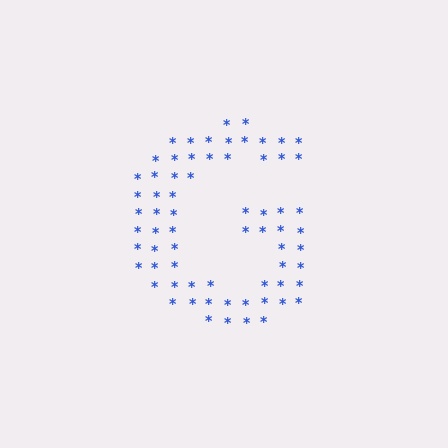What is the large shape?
The large shape is the letter G.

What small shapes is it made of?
It is made of small asterisks.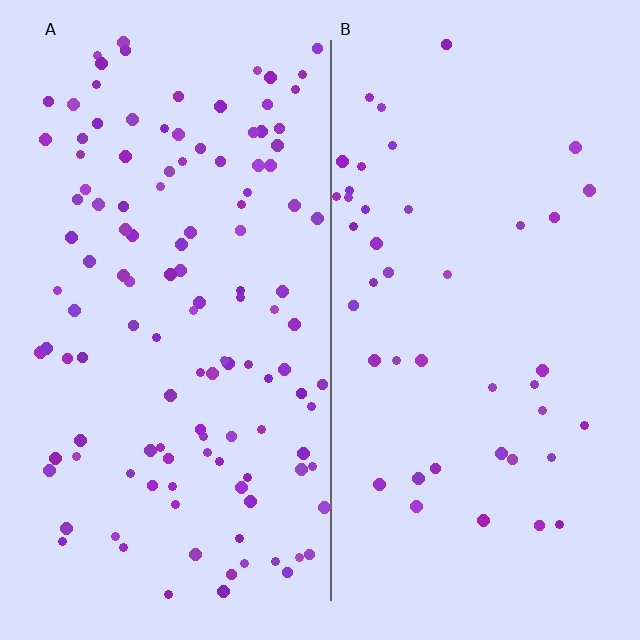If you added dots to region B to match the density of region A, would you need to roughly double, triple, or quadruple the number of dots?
Approximately triple.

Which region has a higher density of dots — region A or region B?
A (the left).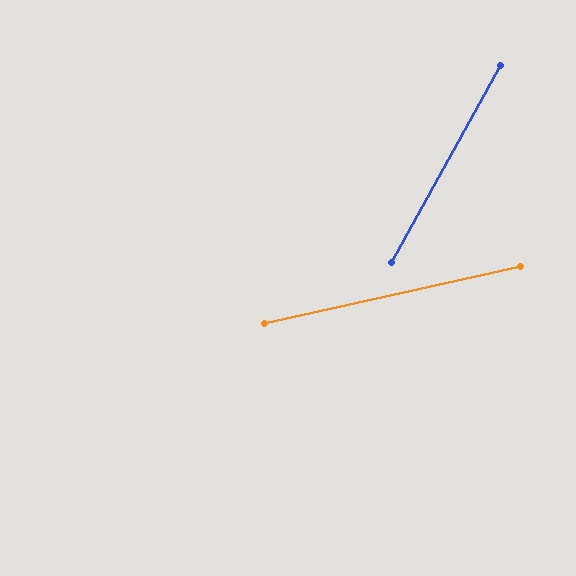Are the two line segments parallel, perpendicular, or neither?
Neither parallel nor perpendicular — they differ by about 49°.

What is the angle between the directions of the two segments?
Approximately 49 degrees.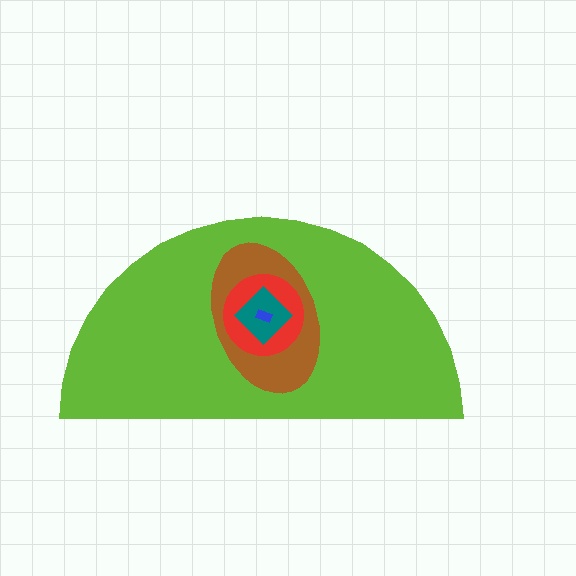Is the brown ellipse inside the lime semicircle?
Yes.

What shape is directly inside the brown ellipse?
The red circle.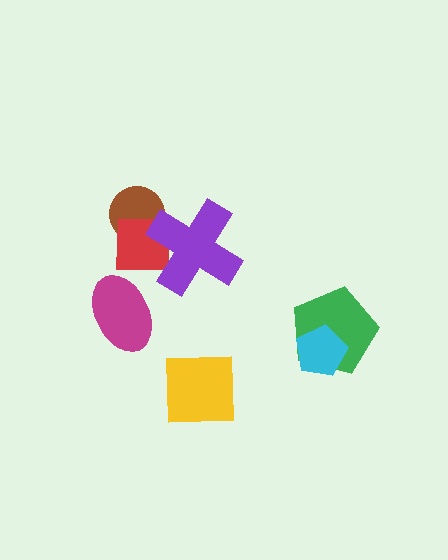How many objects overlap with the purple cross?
2 objects overlap with the purple cross.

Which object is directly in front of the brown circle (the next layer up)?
The red square is directly in front of the brown circle.